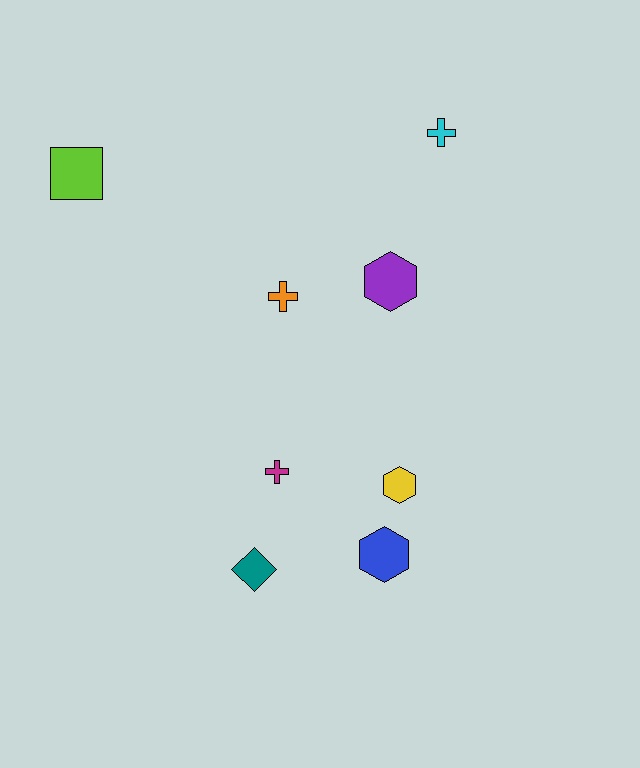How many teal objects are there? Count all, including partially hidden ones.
There is 1 teal object.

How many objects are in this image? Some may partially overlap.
There are 8 objects.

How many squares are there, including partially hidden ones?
There is 1 square.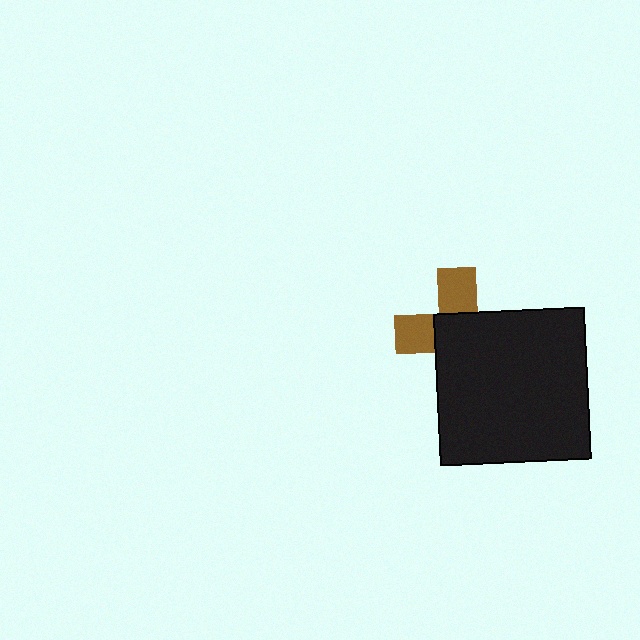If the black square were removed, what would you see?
You would see the complete brown cross.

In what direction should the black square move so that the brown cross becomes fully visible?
The black square should move toward the lower-right. That is the shortest direction to clear the overlap and leave the brown cross fully visible.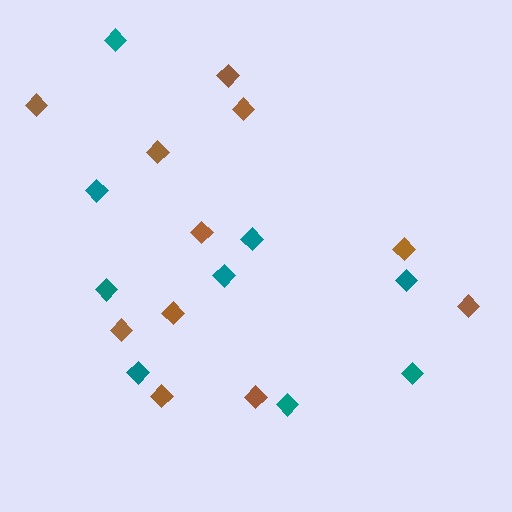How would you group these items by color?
There are 2 groups: one group of brown diamonds (11) and one group of teal diamonds (9).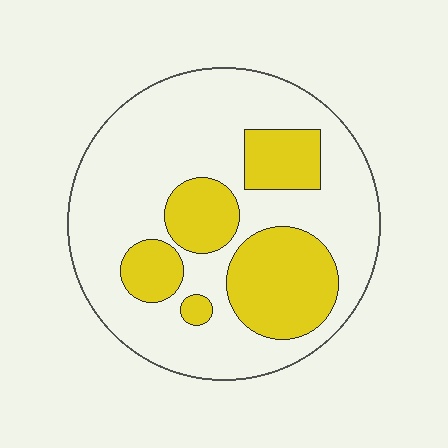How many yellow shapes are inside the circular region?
5.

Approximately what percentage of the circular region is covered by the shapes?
Approximately 30%.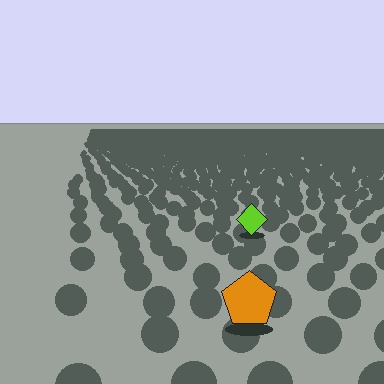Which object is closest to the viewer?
The orange pentagon is closest. The texture marks near it are larger and more spread out.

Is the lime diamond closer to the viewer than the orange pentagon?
No. The orange pentagon is closer — you can tell from the texture gradient: the ground texture is coarser near it.